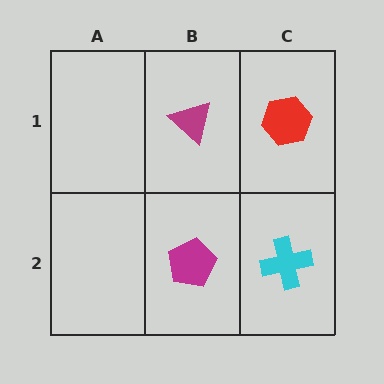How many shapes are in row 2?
2 shapes.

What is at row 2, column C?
A cyan cross.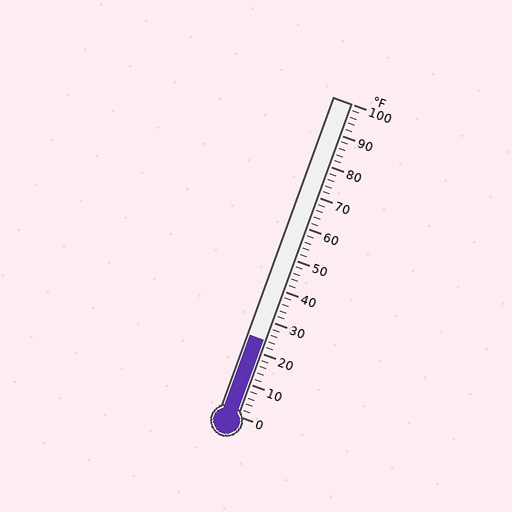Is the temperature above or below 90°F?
The temperature is below 90°F.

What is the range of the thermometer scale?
The thermometer scale ranges from 0°F to 100°F.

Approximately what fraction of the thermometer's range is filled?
The thermometer is filled to approximately 25% of its range.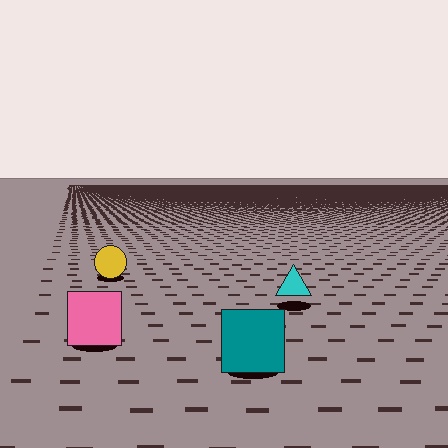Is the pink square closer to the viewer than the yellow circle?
Yes. The pink square is closer — you can tell from the texture gradient: the ground texture is coarser near it.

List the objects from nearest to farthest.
From nearest to farthest: the teal square, the pink square, the cyan triangle, the yellow circle.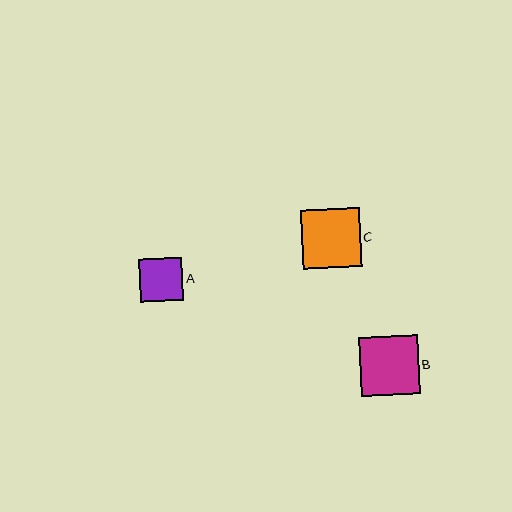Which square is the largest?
Square C is the largest with a size of approximately 59 pixels.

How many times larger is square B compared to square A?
Square B is approximately 1.3 times the size of square A.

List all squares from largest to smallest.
From largest to smallest: C, B, A.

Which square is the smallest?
Square A is the smallest with a size of approximately 44 pixels.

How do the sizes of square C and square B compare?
Square C and square B are approximately the same size.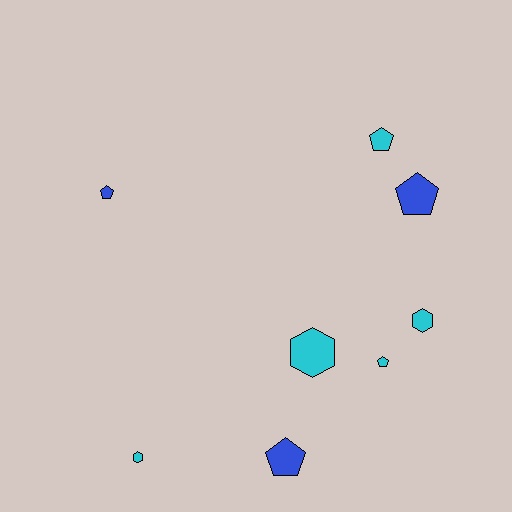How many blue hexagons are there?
There are no blue hexagons.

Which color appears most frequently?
Cyan, with 5 objects.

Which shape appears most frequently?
Pentagon, with 5 objects.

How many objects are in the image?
There are 8 objects.